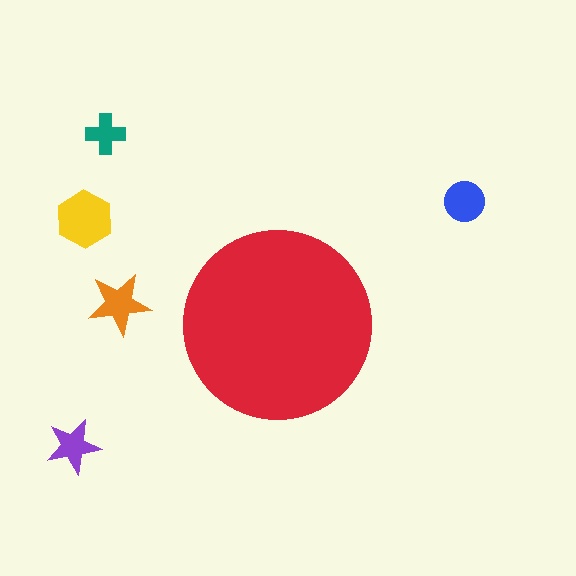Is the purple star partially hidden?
No, the purple star is fully visible.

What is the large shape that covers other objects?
A red circle.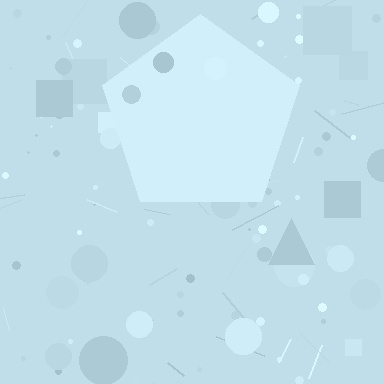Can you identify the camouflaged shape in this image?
The camouflaged shape is a pentagon.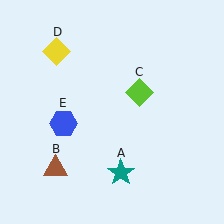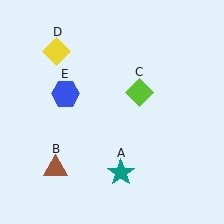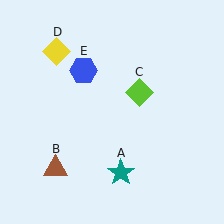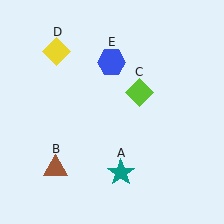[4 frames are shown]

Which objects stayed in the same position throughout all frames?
Teal star (object A) and brown triangle (object B) and lime diamond (object C) and yellow diamond (object D) remained stationary.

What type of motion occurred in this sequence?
The blue hexagon (object E) rotated clockwise around the center of the scene.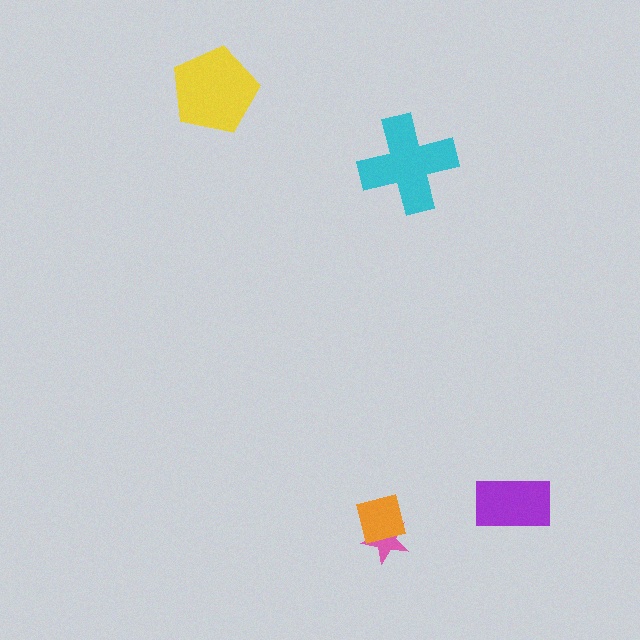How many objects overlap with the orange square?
1 object overlaps with the orange square.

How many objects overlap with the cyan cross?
0 objects overlap with the cyan cross.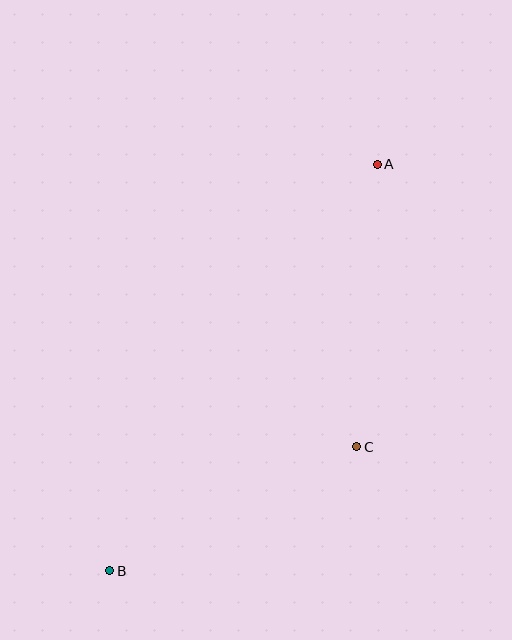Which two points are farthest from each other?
Points A and B are farthest from each other.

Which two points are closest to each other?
Points B and C are closest to each other.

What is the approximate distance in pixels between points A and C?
The distance between A and C is approximately 283 pixels.